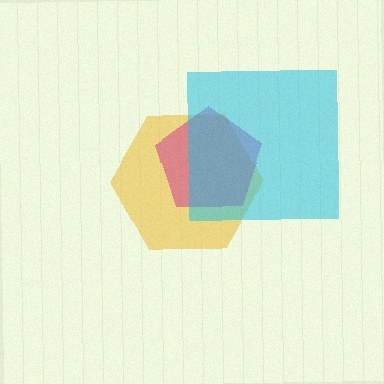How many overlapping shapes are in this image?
There are 3 overlapping shapes in the image.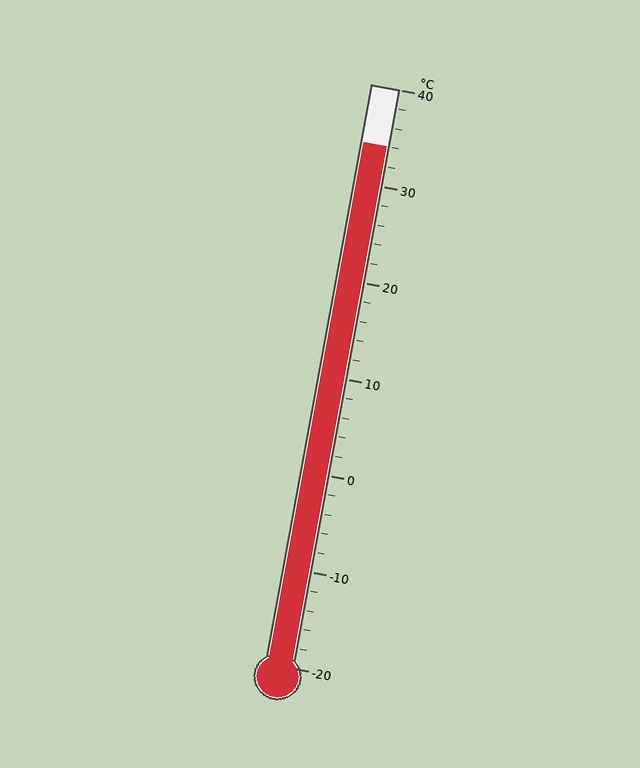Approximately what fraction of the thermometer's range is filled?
The thermometer is filled to approximately 90% of its range.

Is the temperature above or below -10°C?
The temperature is above -10°C.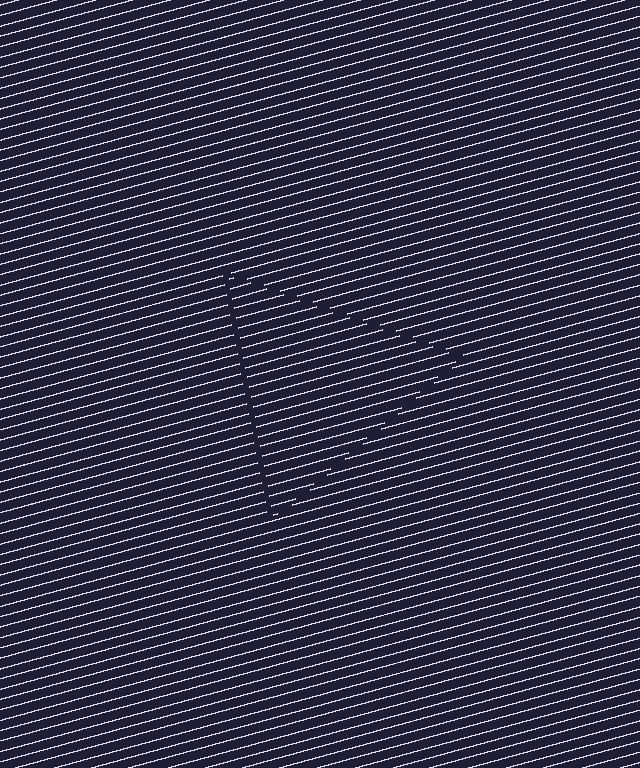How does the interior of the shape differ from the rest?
The interior of the shape contains the same grating, shifted by half a period — the contour is defined by the phase discontinuity where line-ends from the inner and outer gratings abut.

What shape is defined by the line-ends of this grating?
An illusory triangle. The interior of the shape contains the same grating, shifted by half a period — the contour is defined by the phase discontinuity where line-ends from the inner and outer gratings abut.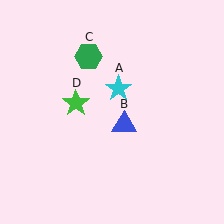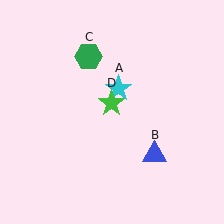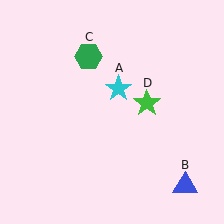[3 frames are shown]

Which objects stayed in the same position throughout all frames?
Cyan star (object A) and green hexagon (object C) remained stationary.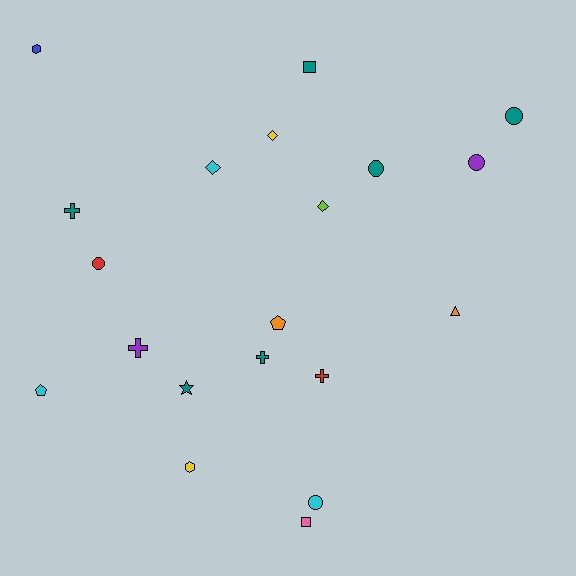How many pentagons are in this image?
There are 2 pentagons.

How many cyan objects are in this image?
There are 3 cyan objects.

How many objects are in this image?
There are 20 objects.